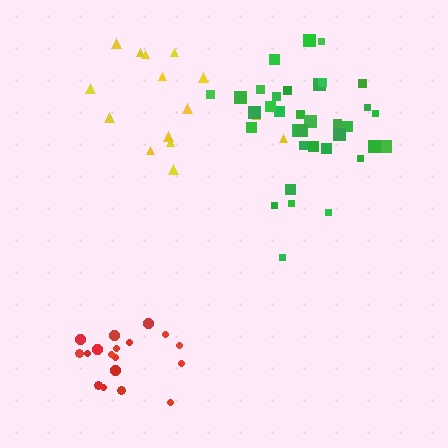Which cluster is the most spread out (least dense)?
Yellow.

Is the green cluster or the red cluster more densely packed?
Red.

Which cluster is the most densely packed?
Red.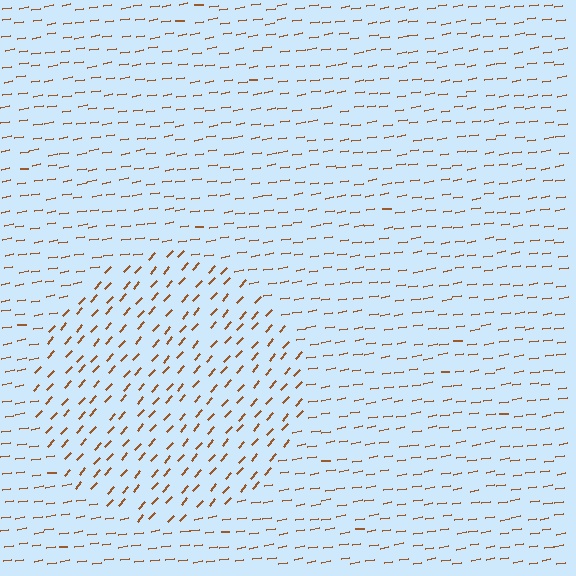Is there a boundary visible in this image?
Yes, there is a texture boundary formed by a change in line orientation.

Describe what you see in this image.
The image is filled with small brown line segments. A circle region in the image has lines oriented differently from the surrounding lines, creating a visible texture boundary.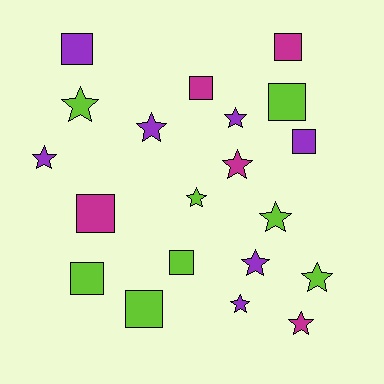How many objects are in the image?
There are 20 objects.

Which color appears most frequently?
Lime, with 8 objects.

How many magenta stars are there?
There are 2 magenta stars.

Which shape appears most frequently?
Star, with 11 objects.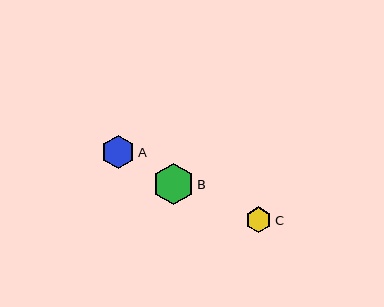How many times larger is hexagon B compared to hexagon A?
Hexagon B is approximately 1.2 times the size of hexagon A.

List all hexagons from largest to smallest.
From largest to smallest: B, A, C.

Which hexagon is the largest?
Hexagon B is the largest with a size of approximately 41 pixels.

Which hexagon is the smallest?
Hexagon C is the smallest with a size of approximately 26 pixels.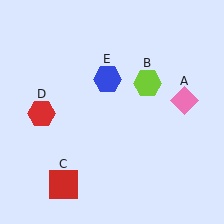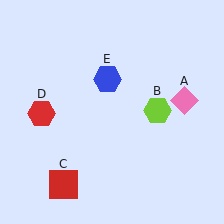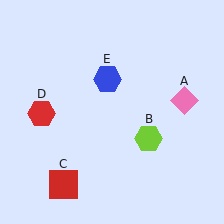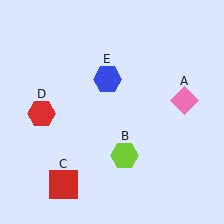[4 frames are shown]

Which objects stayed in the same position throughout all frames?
Pink diamond (object A) and red square (object C) and red hexagon (object D) and blue hexagon (object E) remained stationary.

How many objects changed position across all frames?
1 object changed position: lime hexagon (object B).